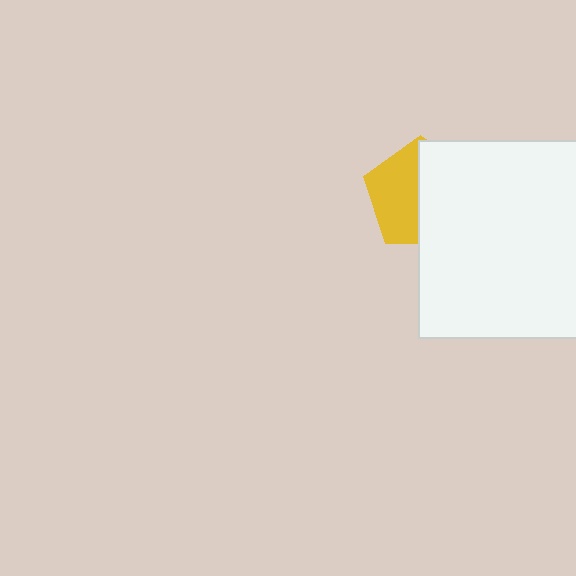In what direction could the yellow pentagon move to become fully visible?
The yellow pentagon could move left. That would shift it out from behind the white square entirely.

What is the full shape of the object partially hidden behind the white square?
The partially hidden object is a yellow pentagon.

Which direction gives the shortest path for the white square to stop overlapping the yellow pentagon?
Moving right gives the shortest separation.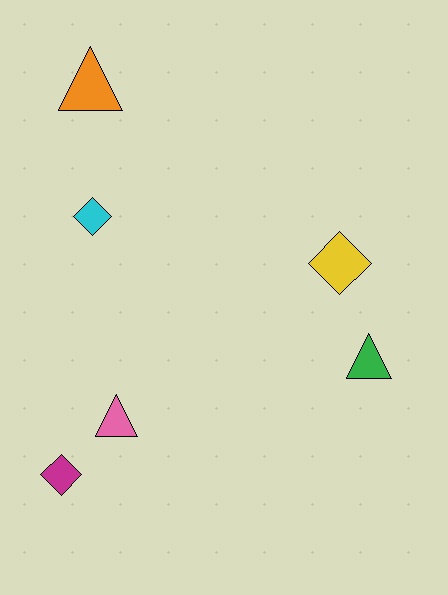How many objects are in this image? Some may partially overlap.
There are 6 objects.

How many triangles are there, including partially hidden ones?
There are 3 triangles.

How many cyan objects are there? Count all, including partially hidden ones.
There is 1 cyan object.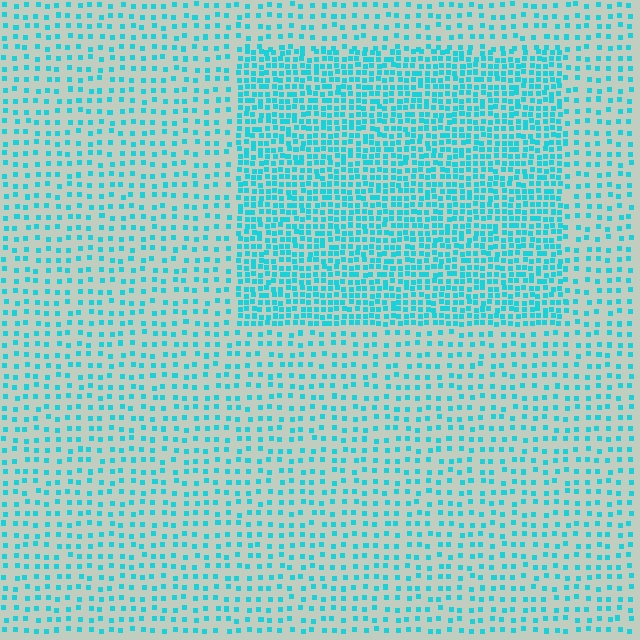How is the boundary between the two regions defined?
The boundary is defined by a change in element density (approximately 2.3x ratio). All elements are the same color, size, and shape.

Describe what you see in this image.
The image contains small cyan elements arranged at two different densities. A rectangle-shaped region is visible where the elements are more densely packed than the surrounding area.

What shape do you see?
I see a rectangle.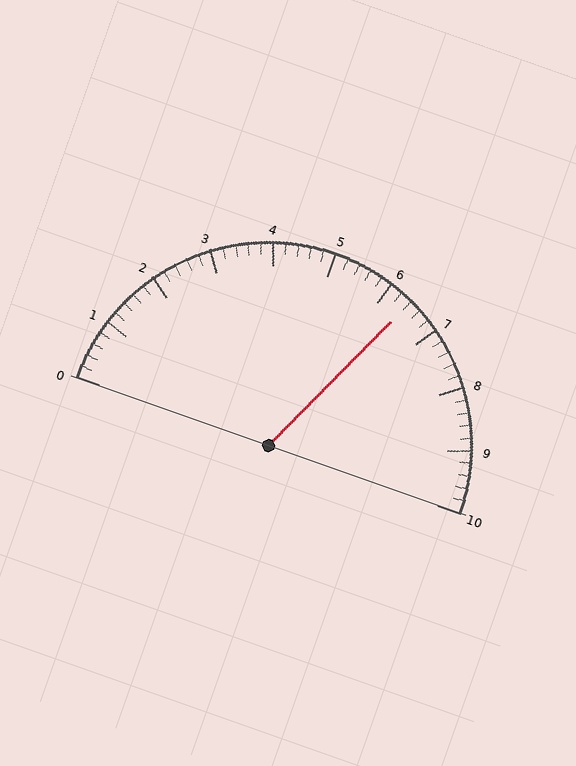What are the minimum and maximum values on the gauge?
The gauge ranges from 0 to 10.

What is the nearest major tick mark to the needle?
The nearest major tick mark is 6.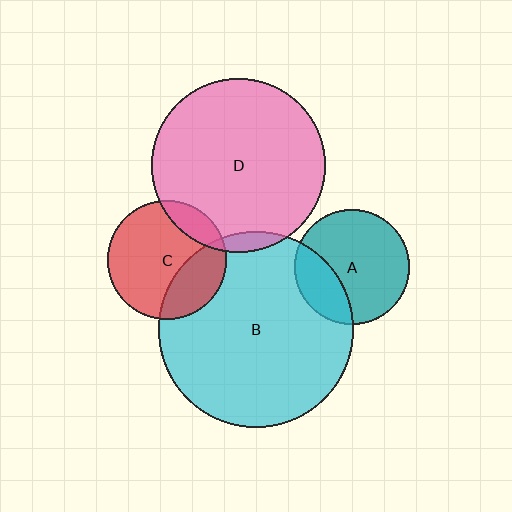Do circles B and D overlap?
Yes.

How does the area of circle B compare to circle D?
Approximately 1.3 times.